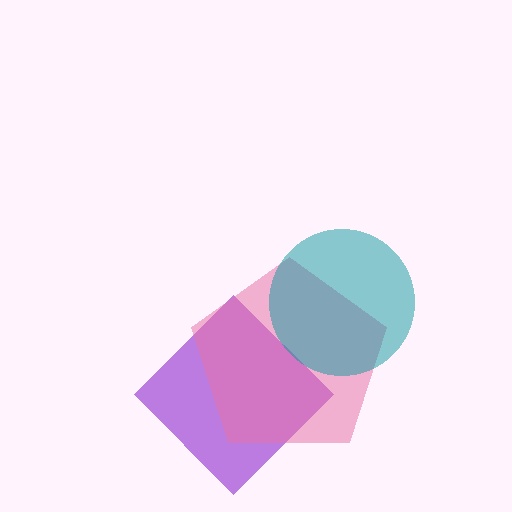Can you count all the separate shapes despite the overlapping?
Yes, there are 3 separate shapes.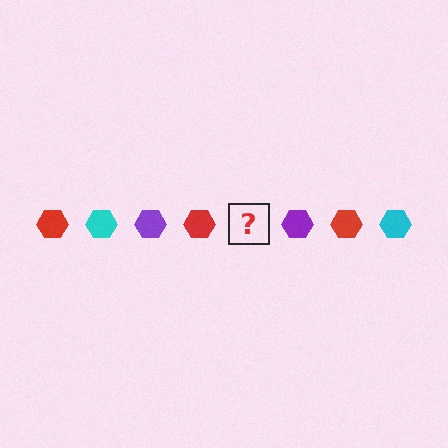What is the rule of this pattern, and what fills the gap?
The rule is that the pattern cycles through red, cyan, purple hexagons. The gap should be filled with a cyan hexagon.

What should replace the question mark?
The question mark should be replaced with a cyan hexagon.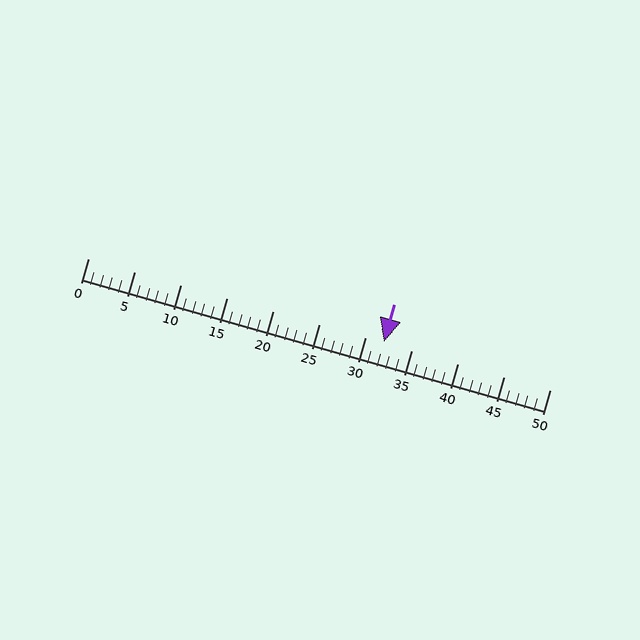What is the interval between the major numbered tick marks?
The major tick marks are spaced 5 units apart.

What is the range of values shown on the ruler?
The ruler shows values from 0 to 50.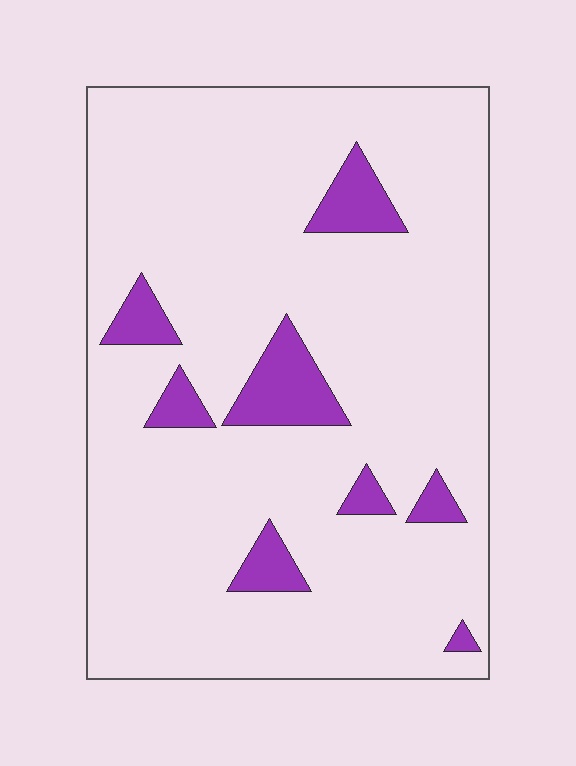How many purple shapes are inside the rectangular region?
8.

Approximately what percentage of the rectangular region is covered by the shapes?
Approximately 10%.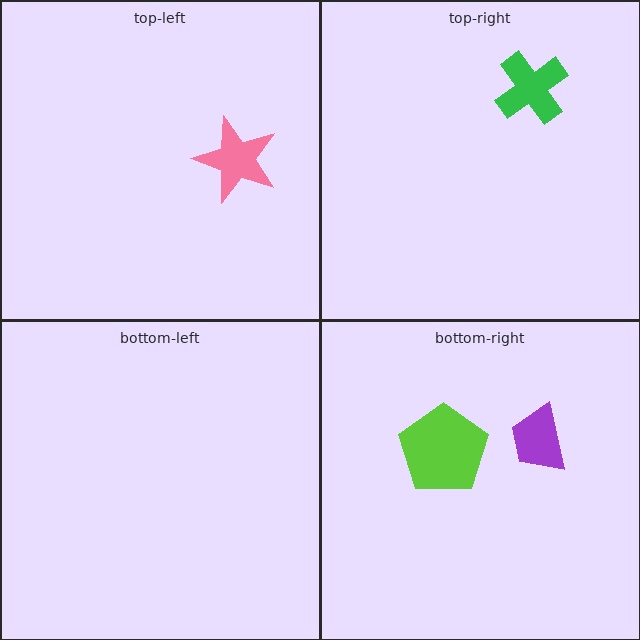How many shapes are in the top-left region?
1.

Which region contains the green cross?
The top-right region.